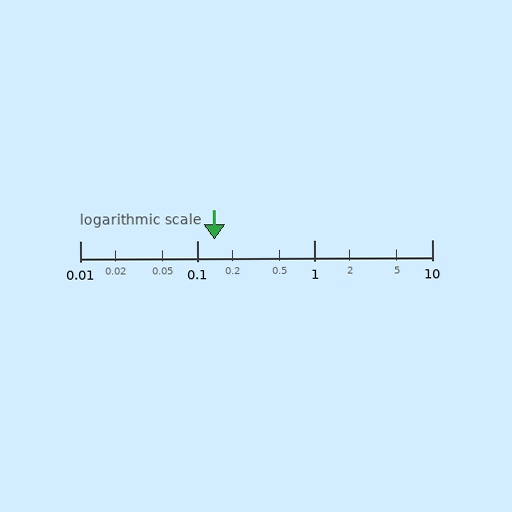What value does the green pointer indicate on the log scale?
The pointer indicates approximately 0.14.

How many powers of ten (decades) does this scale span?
The scale spans 3 decades, from 0.01 to 10.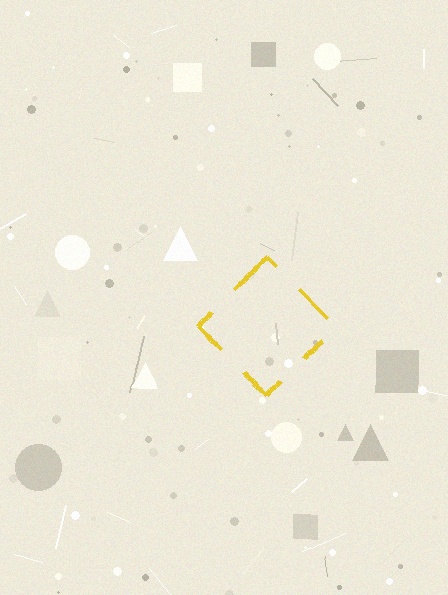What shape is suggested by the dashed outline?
The dashed outline suggests a diamond.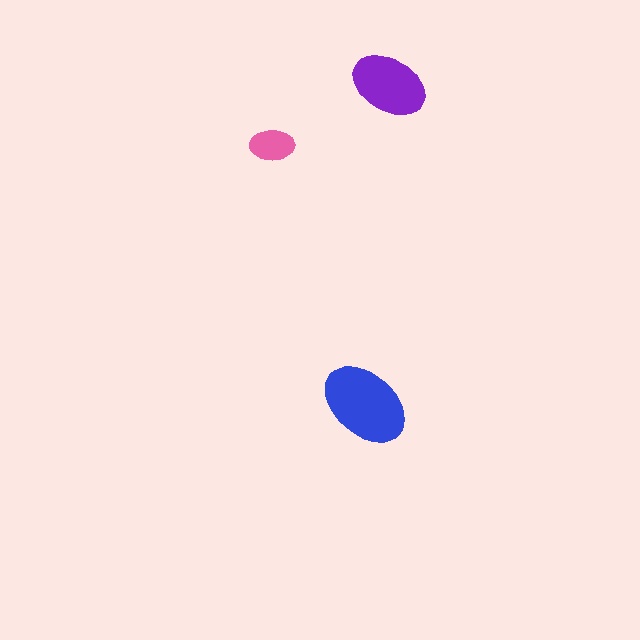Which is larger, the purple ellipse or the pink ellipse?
The purple one.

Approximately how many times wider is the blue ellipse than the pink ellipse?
About 2 times wider.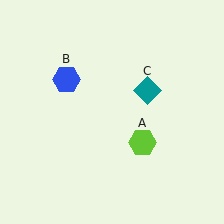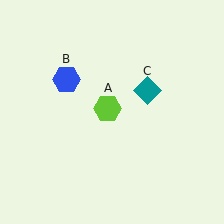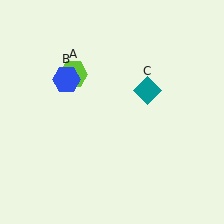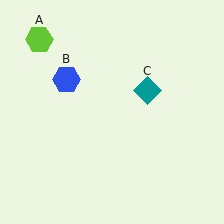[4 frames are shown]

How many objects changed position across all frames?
1 object changed position: lime hexagon (object A).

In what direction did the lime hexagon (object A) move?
The lime hexagon (object A) moved up and to the left.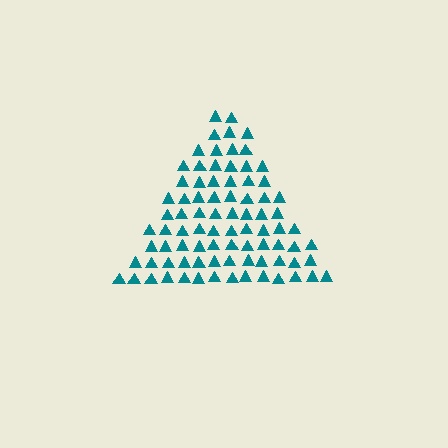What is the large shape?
The large shape is a triangle.